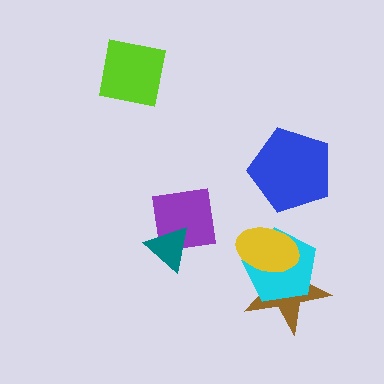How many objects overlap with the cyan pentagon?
2 objects overlap with the cyan pentagon.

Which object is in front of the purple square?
The teal triangle is in front of the purple square.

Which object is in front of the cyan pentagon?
The yellow ellipse is in front of the cyan pentagon.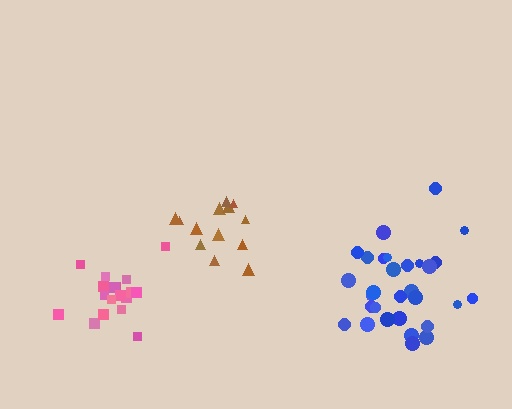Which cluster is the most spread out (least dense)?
Brown.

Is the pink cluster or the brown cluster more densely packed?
Pink.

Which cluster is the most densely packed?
Pink.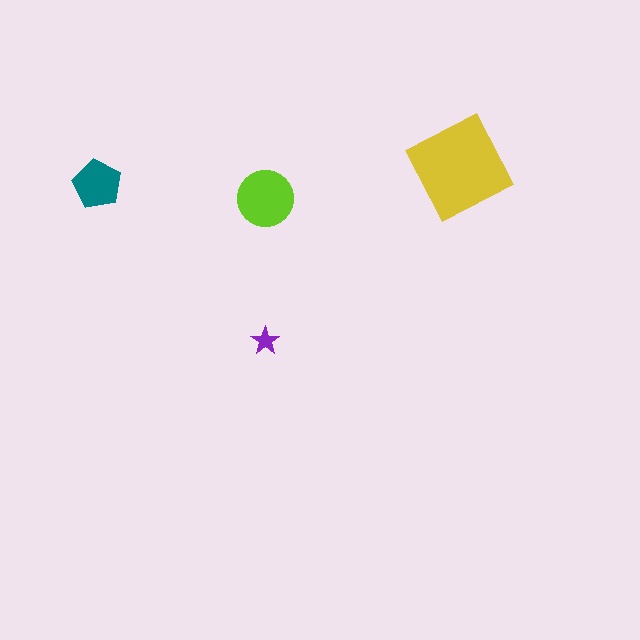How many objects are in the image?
There are 4 objects in the image.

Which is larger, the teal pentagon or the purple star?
The teal pentagon.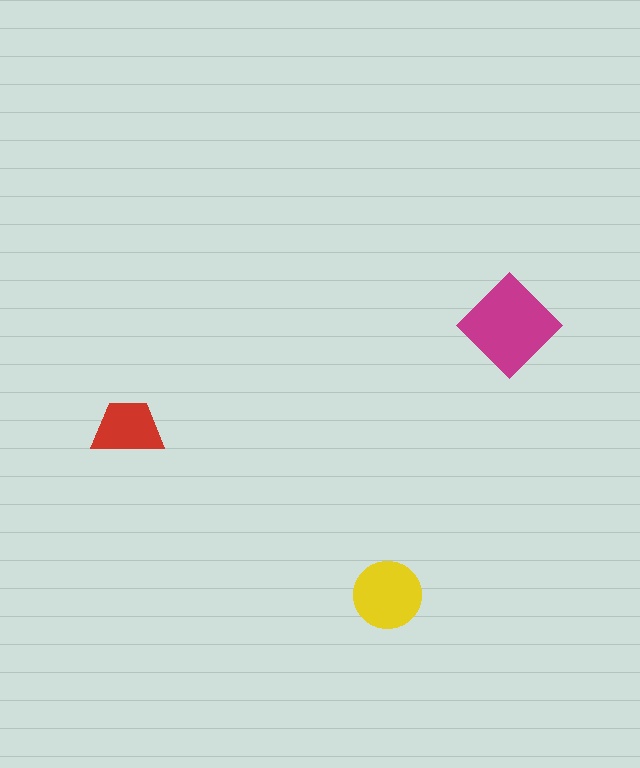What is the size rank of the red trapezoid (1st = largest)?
3rd.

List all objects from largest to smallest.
The magenta diamond, the yellow circle, the red trapezoid.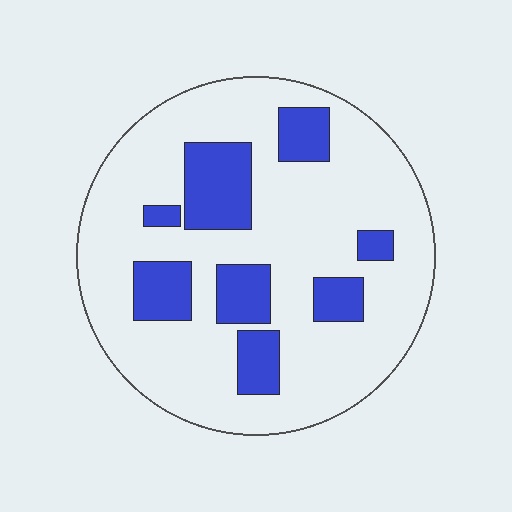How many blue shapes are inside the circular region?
8.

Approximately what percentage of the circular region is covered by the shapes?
Approximately 20%.